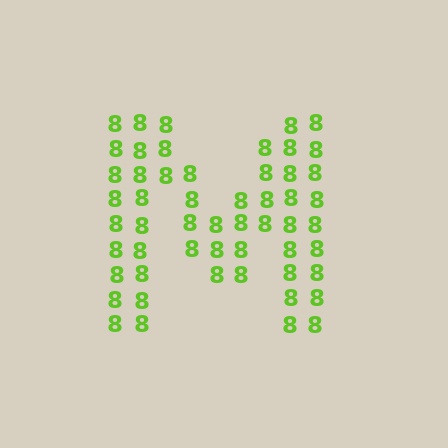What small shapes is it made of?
It is made of small digit 8's.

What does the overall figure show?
The overall figure shows the letter M.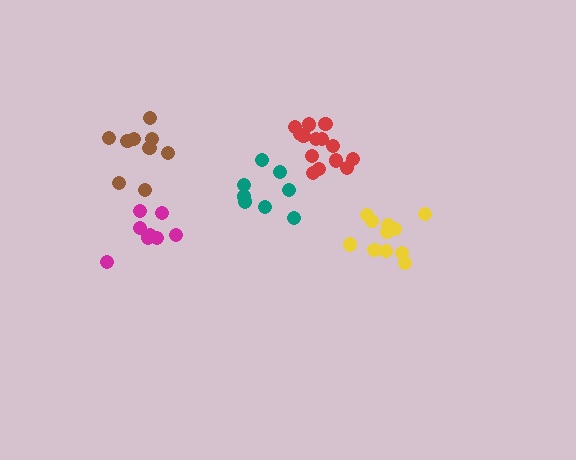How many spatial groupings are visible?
There are 5 spatial groupings.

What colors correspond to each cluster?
The clusters are colored: red, magenta, yellow, teal, brown.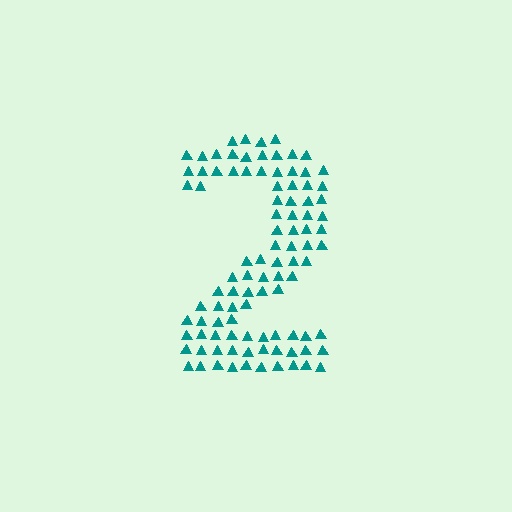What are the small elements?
The small elements are triangles.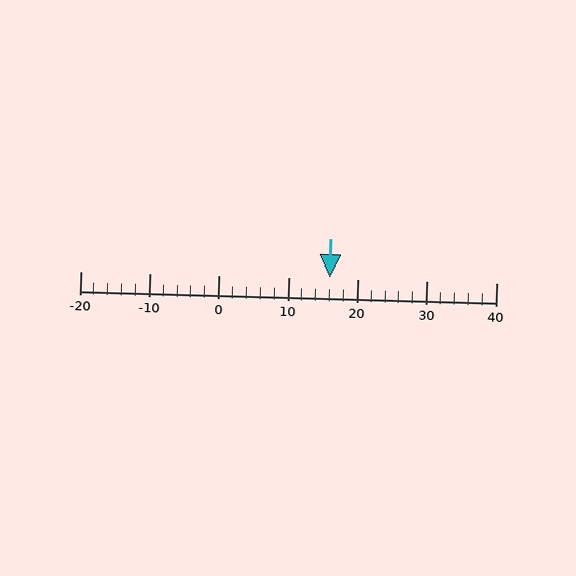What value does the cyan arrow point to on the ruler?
The cyan arrow points to approximately 16.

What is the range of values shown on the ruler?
The ruler shows values from -20 to 40.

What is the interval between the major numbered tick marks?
The major tick marks are spaced 10 units apart.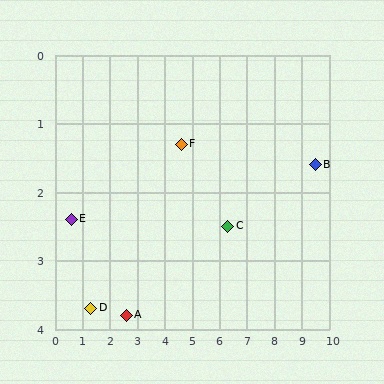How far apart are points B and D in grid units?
Points B and D are about 8.5 grid units apart.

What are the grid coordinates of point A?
Point A is at approximately (2.6, 3.8).